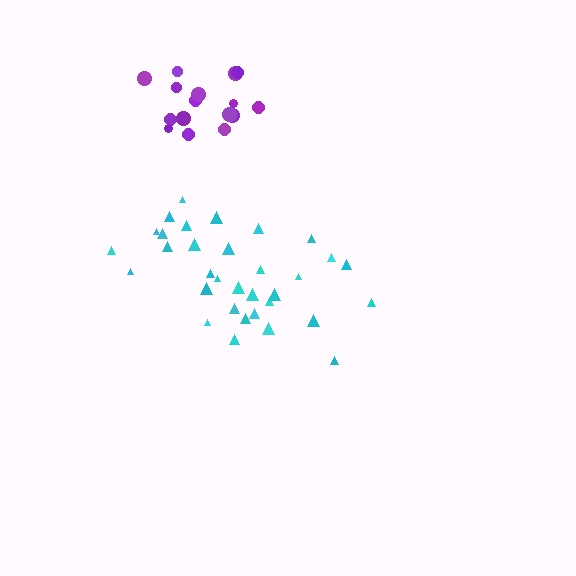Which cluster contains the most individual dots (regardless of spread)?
Cyan (34).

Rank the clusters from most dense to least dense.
purple, cyan.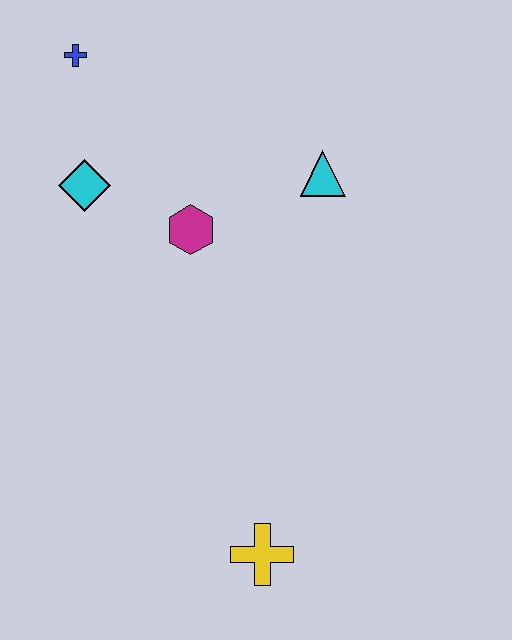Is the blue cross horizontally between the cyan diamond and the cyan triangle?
No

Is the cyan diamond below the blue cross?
Yes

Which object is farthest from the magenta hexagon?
The yellow cross is farthest from the magenta hexagon.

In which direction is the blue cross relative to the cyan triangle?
The blue cross is to the left of the cyan triangle.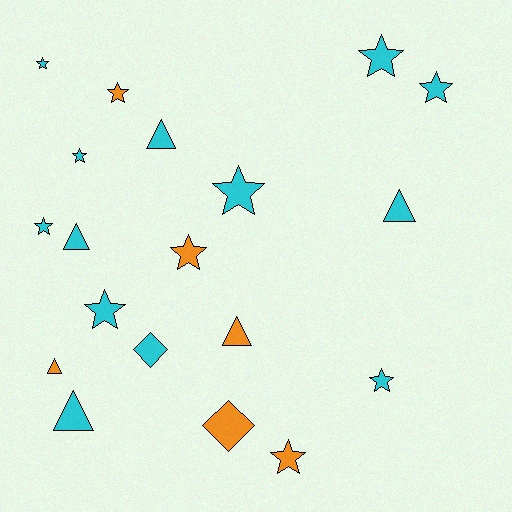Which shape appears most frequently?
Star, with 11 objects.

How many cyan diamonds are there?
There is 1 cyan diamond.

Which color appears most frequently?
Cyan, with 13 objects.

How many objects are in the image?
There are 19 objects.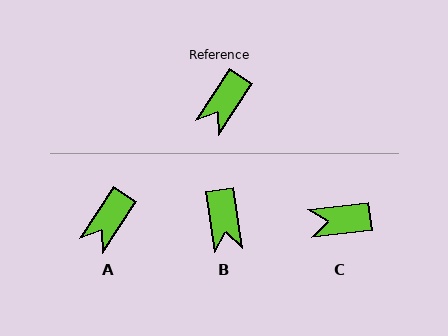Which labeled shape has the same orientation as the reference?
A.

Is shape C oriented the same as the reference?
No, it is off by about 50 degrees.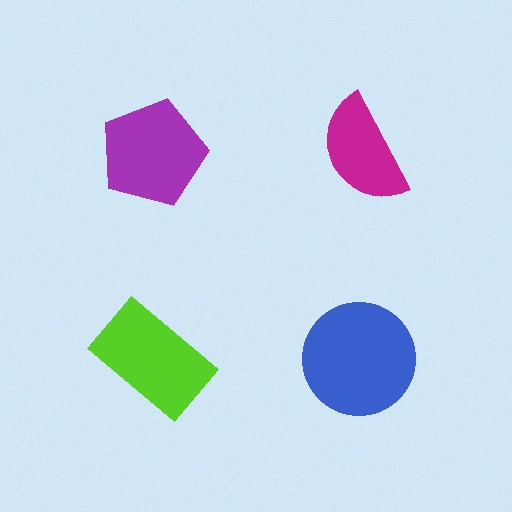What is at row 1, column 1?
A purple pentagon.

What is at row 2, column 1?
A lime rectangle.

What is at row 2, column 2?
A blue circle.